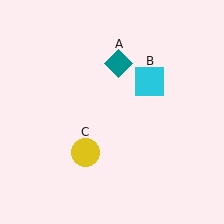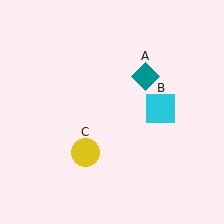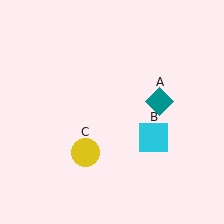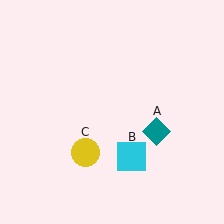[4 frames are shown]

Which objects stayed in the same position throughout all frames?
Yellow circle (object C) remained stationary.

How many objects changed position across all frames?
2 objects changed position: teal diamond (object A), cyan square (object B).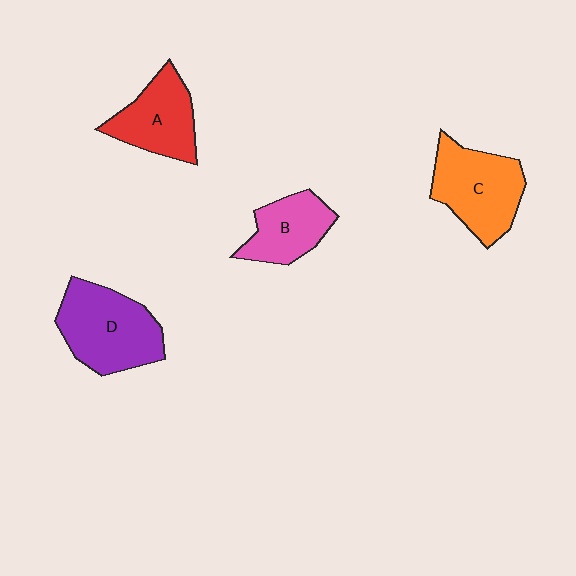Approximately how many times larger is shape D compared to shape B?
Approximately 1.5 times.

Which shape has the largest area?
Shape D (purple).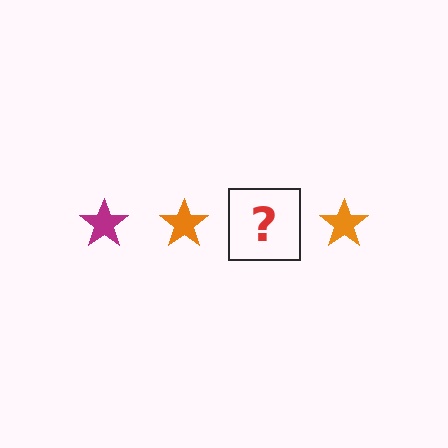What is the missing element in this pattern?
The missing element is a magenta star.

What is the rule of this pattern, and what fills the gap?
The rule is that the pattern cycles through magenta, orange stars. The gap should be filled with a magenta star.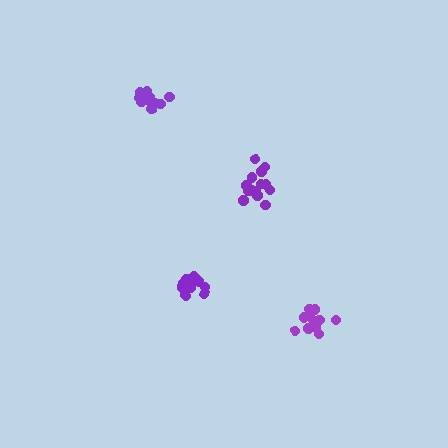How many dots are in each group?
Group 1: 16 dots, Group 2: 14 dots, Group 3: 11 dots, Group 4: 11 dots (52 total).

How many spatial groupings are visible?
There are 4 spatial groupings.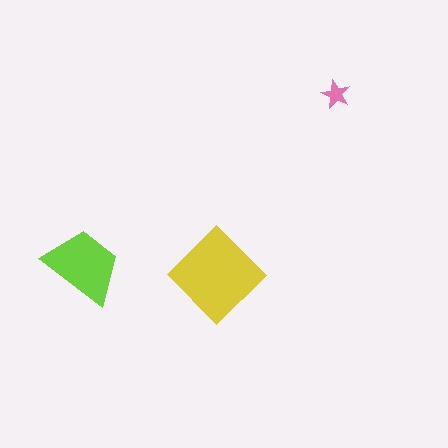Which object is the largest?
The yellow diamond.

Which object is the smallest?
The pink star.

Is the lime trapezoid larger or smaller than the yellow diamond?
Smaller.